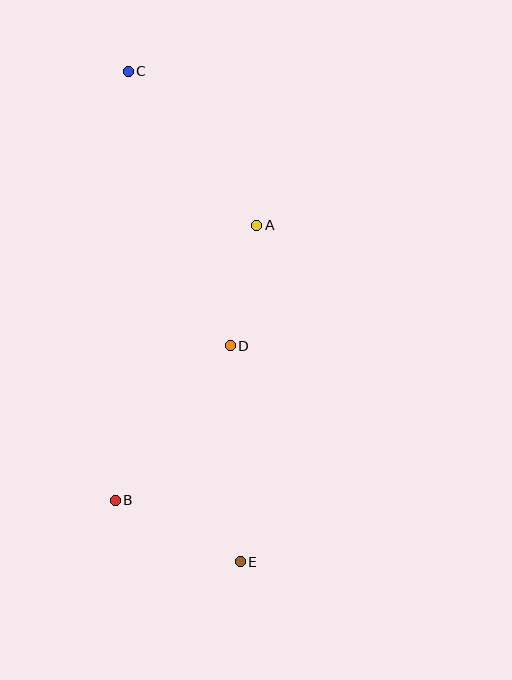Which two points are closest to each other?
Points A and D are closest to each other.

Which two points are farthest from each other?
Points C and E are farthest from each other.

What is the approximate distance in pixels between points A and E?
The distance between A and E is approximately 337 pixels.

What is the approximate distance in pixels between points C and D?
The distance between C and D is approximately 293 pixels.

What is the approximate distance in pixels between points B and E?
The distance between B and E is approximately 139 pixels.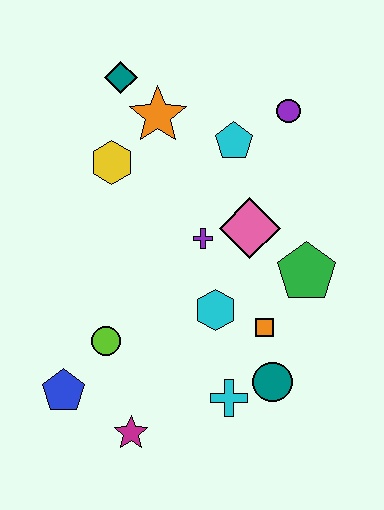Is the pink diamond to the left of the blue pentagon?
No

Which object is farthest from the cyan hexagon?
The teal diamond is farthest from the cyan hexagon.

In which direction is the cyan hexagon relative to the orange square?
The cyan hexagon is to the left of the orange square.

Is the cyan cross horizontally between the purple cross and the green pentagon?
Yes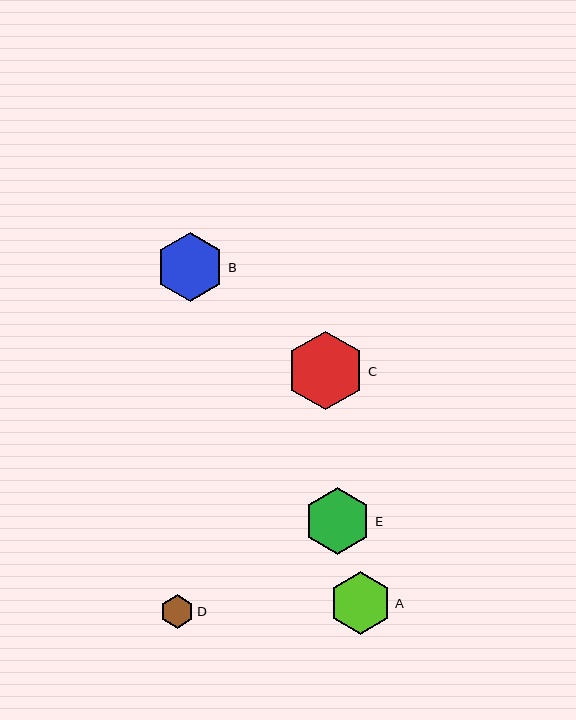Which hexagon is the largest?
Hexagon C is the largest with a size of approximately 79 pixels.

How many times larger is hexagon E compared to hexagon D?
Hexagon E is approximately 2.0 times the size of hexagon D.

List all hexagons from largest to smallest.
From largest to smallest: C, B, E, A, D.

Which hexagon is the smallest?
Hexagon D is the smallest with a size of approximately 33 pixels.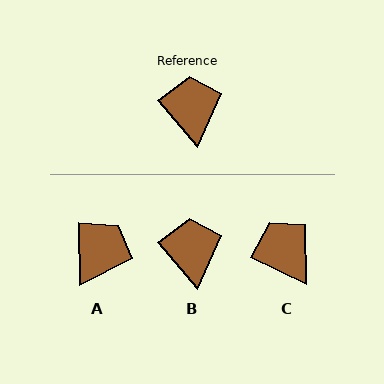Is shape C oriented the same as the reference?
No, it is off by about 24 degrees.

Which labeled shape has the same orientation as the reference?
B.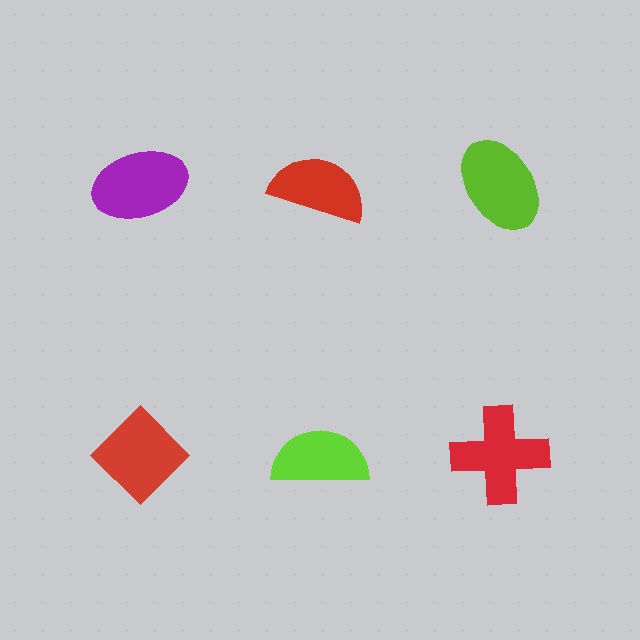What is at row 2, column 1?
A red diamond.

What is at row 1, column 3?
A lime ellipse.